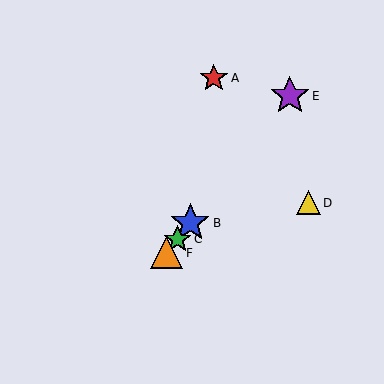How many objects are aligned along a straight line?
4 objects (B, C, E, F) are aligned along a straight line.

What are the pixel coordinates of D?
Object D is at (308, 203).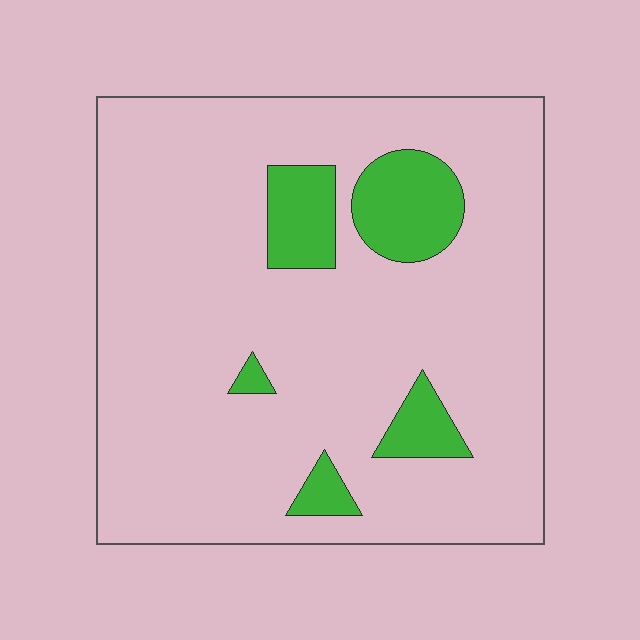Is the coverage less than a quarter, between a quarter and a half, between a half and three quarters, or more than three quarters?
Less than a quarter.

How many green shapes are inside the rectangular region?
5.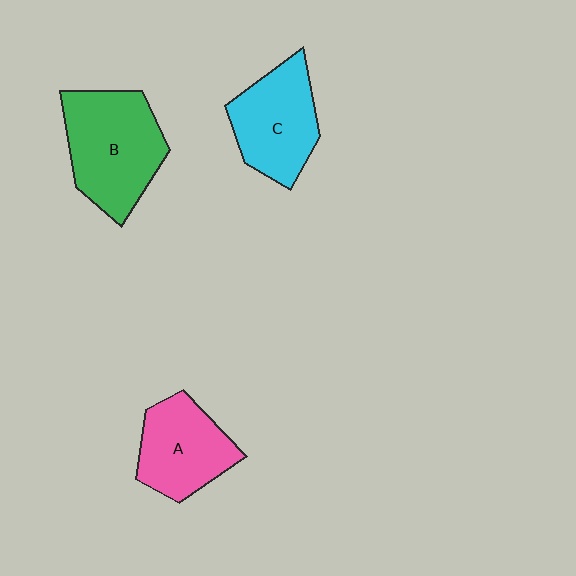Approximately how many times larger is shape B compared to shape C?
Approximately 1.2 times.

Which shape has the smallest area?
Shape A (pink).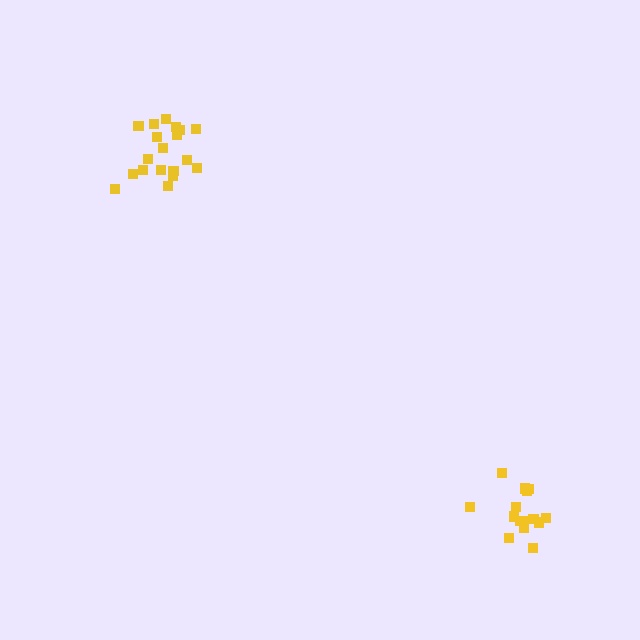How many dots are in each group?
Group 1: 19 dots, Group 2: 15 dots (34 total).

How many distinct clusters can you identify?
There are 2 distinct clusters.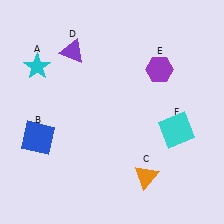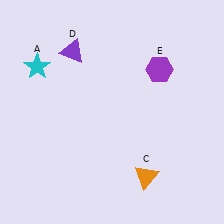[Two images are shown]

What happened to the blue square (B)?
The blue square (B) was removed in Image 2. It was in the bottom-left area of Image 1.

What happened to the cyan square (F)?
The cyan square (F) was removed in Image 2. It was in the bottom-right area of Image 1.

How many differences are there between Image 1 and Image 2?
There are 2 differences between the two images.